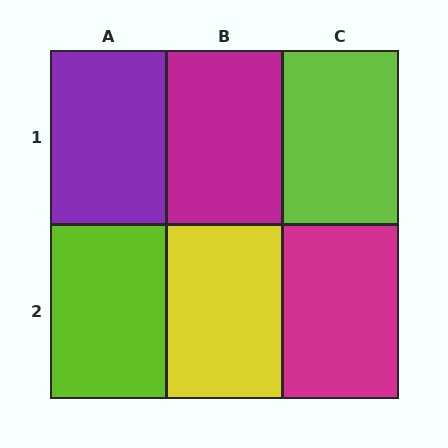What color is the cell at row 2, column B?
Yellow.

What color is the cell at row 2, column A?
Lime.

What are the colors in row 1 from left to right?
Purple, magenta, lime.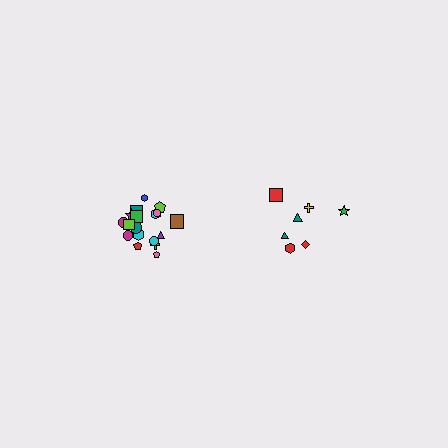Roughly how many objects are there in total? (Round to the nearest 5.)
Roughly 25 objects in total.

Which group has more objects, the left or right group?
The left group.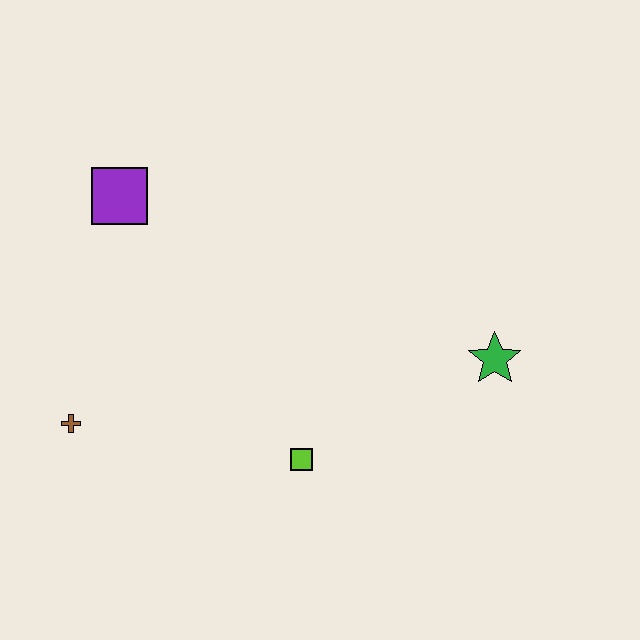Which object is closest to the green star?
The lime square is closest to the green star.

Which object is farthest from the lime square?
The purple square is farthest from the lime square.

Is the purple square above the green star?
Yes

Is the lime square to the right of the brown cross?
Yes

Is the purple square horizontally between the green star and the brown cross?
Yes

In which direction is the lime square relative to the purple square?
The lime square is below the purple square.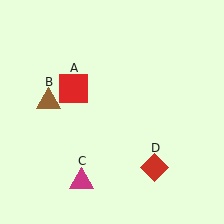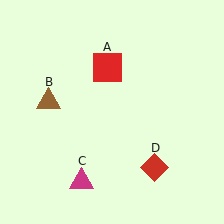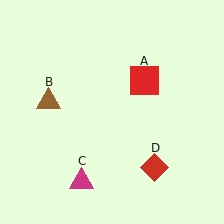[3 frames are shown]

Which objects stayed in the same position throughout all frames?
Brown triangle (object B) and magenta triangle (object C) and red diamond (object D) remained stationary.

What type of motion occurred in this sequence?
The red square (object A) rotated clockwise around the center of the scene.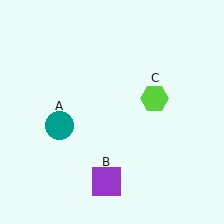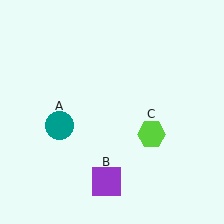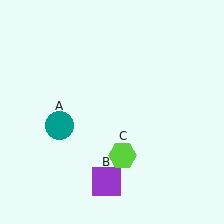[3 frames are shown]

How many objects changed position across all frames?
1 object changed position: lime hexagon (object C).